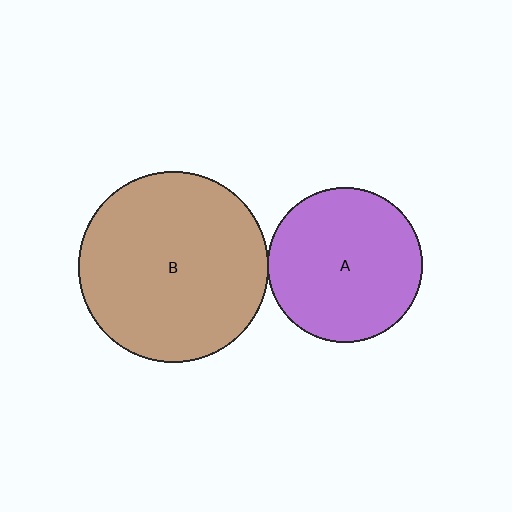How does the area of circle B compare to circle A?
Approximately 1.5 times.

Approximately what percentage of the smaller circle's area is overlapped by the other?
Approximately 5%.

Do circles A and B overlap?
Yes.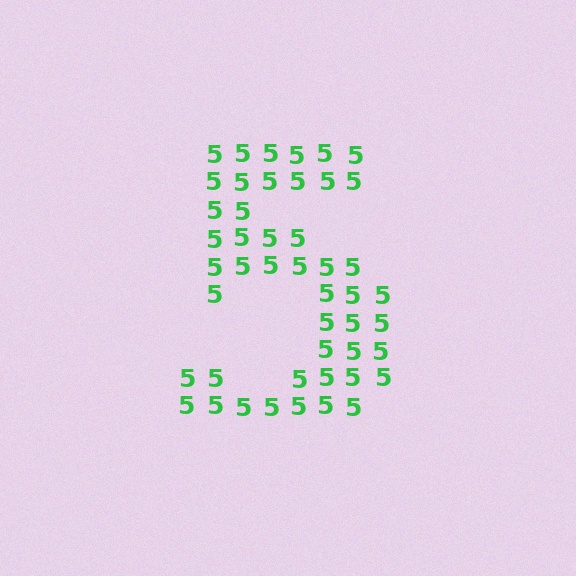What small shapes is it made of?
It is made of small digit 5's.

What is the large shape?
The large shape is the digit 5.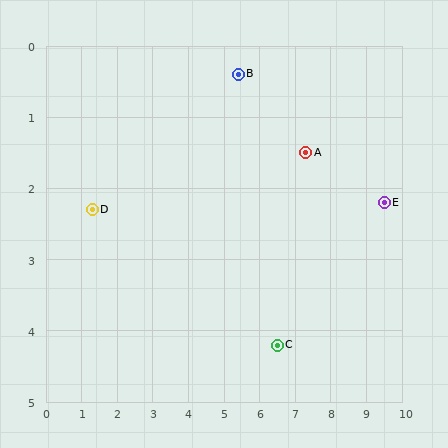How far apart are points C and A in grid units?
Points C and A are about 2.8 grid units apart.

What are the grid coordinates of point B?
Point B is at approximately (5.4, 0.4).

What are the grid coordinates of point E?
Point E is at approximately (9.5, 2.2).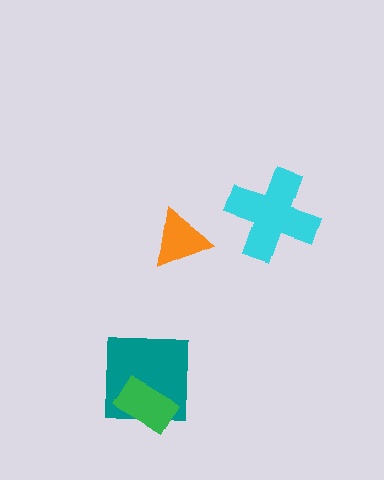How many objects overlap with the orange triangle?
0 objects overlap with the orange triangle.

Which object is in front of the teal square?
The green rectangle is in front of the teal square.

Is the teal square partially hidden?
Yes, it is partially covered by another shape.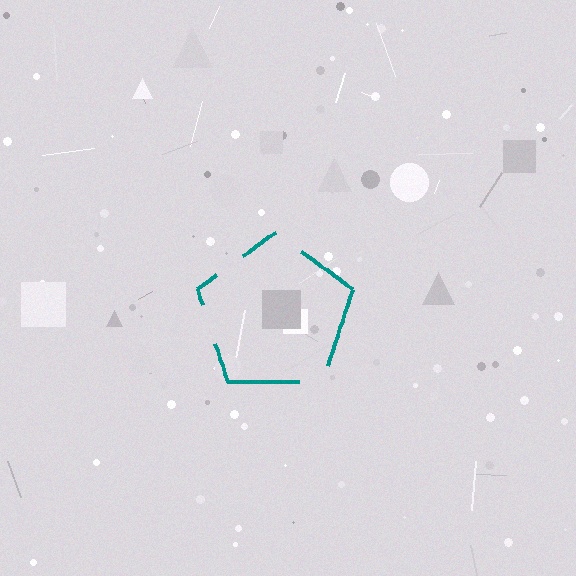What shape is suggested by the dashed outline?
The dashed outline suggests a pentagon.